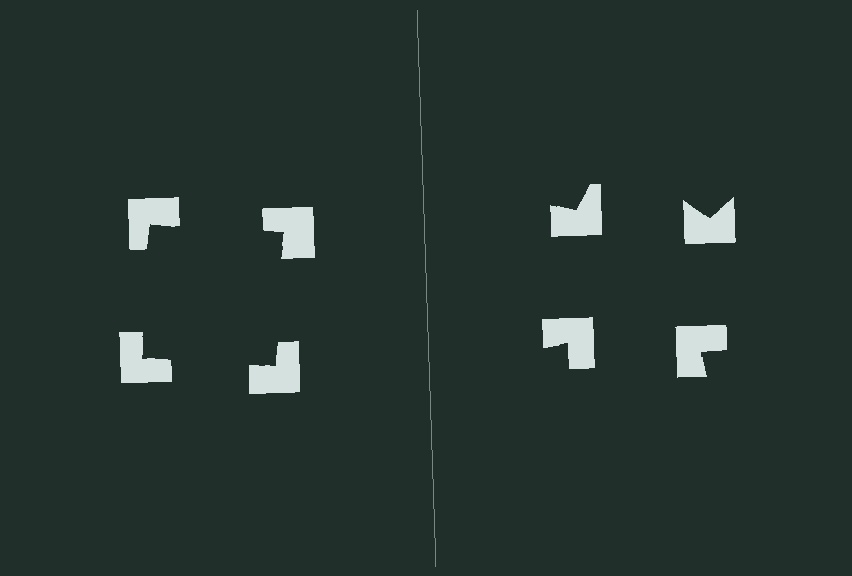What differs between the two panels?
The notched squares are positioned identically on both sides; only the wedge orientations differ. On the left they align to a square; on the right they are misaligned.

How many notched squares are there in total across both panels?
8 — 4 on each side.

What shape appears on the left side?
An illusory square.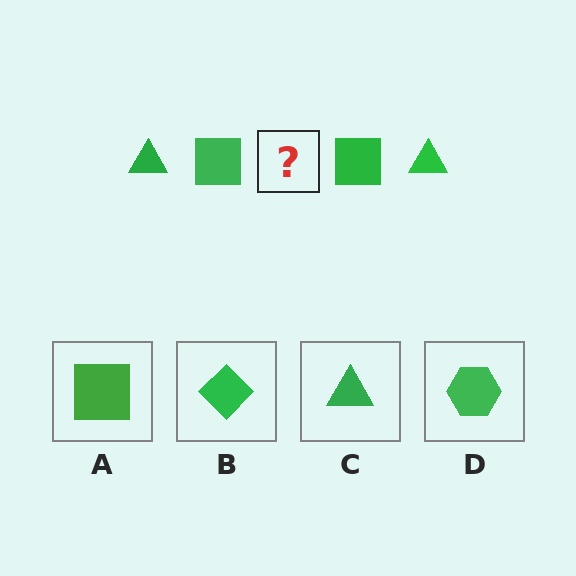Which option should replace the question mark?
Option C.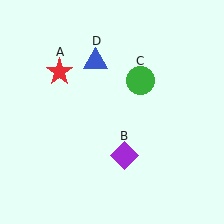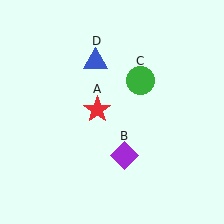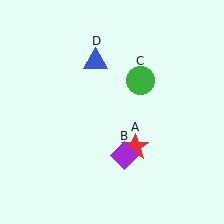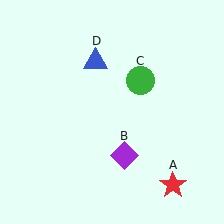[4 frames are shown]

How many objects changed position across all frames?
1 object changed position: red star (object A).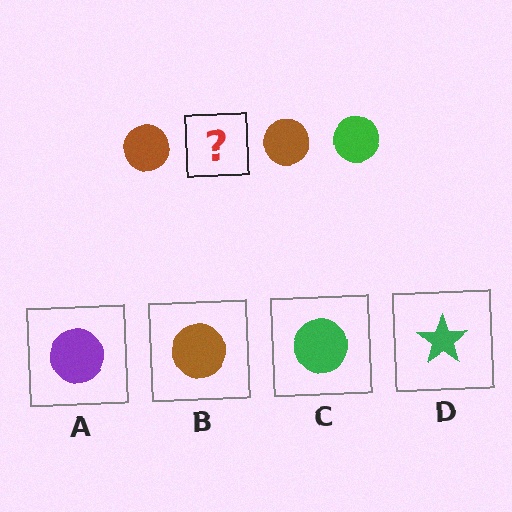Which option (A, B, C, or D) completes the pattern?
C.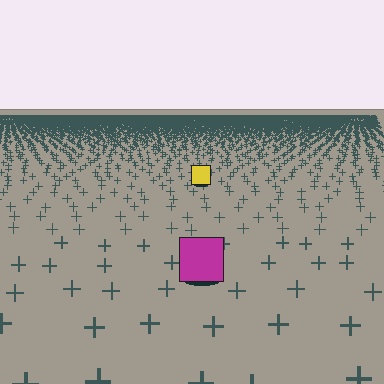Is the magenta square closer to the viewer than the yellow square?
Yes. The magenta square is closer — you can tell from the texture gradient: the ground texture is coarser near it.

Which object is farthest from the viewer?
The yellow square is farthest from the viewer. It appears smaller and the ground texture around it is denser.